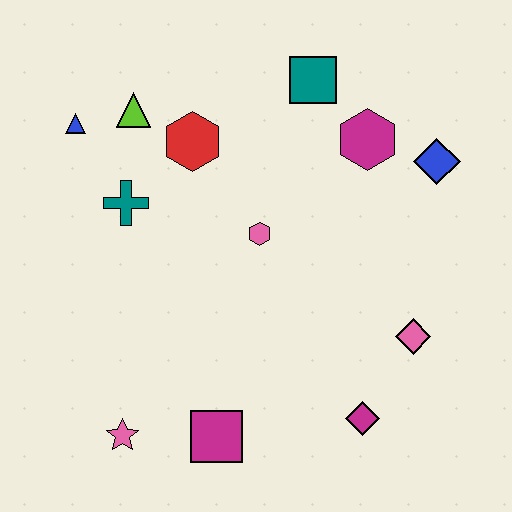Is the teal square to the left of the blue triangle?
No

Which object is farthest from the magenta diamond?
The blue triangle is farthest from the magenta diamond.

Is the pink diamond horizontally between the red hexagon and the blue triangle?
No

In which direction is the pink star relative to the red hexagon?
The pink star is below the red hexagon.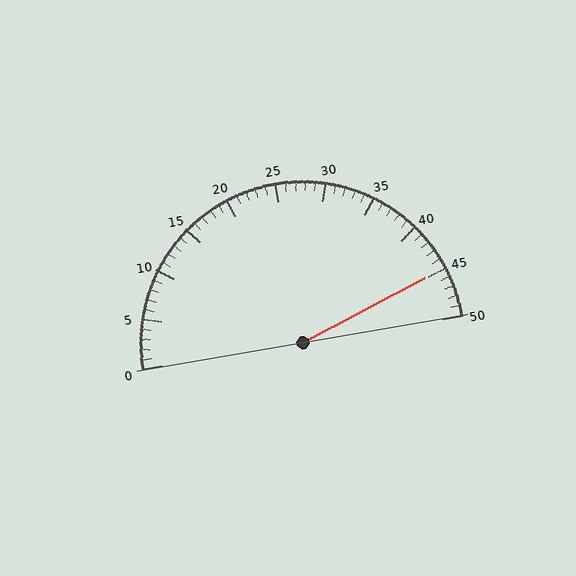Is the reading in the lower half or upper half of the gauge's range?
The reading is in the upper half of the range (0 to 50).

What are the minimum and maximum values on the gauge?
The gauge ranges from 0 to 50.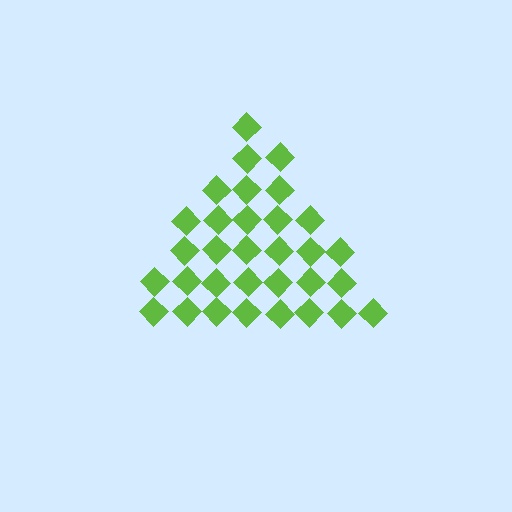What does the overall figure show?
The overall figure shows a triangle.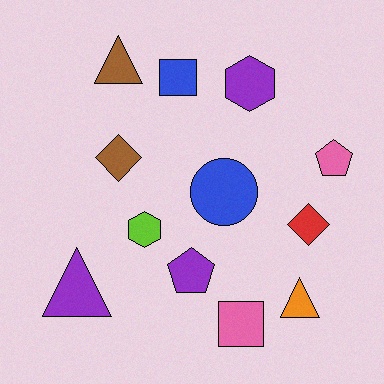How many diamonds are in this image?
There are 2 diamonds.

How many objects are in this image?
There are 12 objects.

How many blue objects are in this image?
There are 2 blue objects.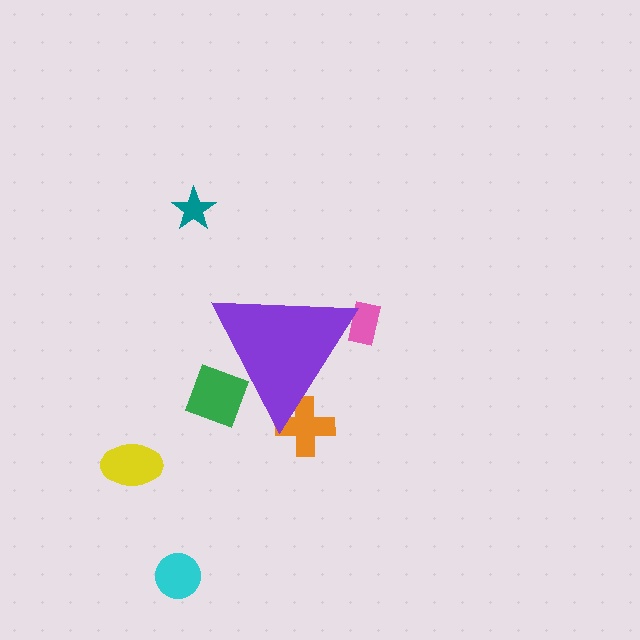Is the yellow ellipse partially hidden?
No, the yellow ellipse is fully visible.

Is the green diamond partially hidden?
Yes, the green diamond is partially hidden behind the purple triangle.